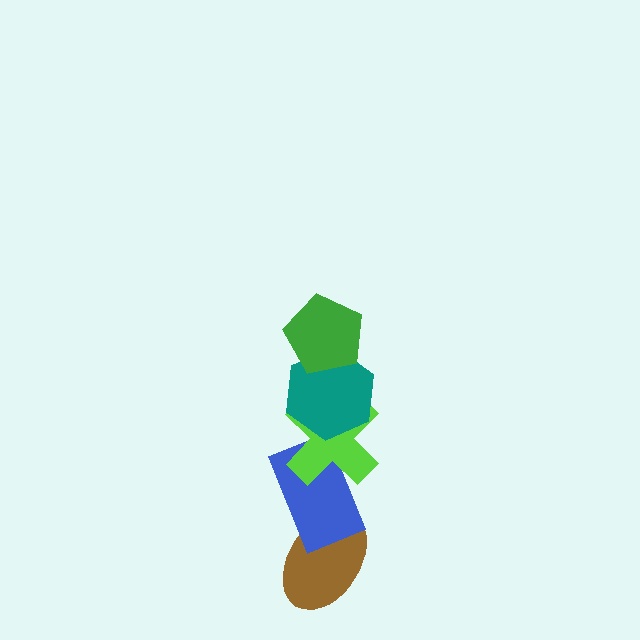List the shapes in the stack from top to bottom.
From top to bottom: the green pentagon, the teal hexagon, the lime cross, the blue rectangle, the brown ellipse.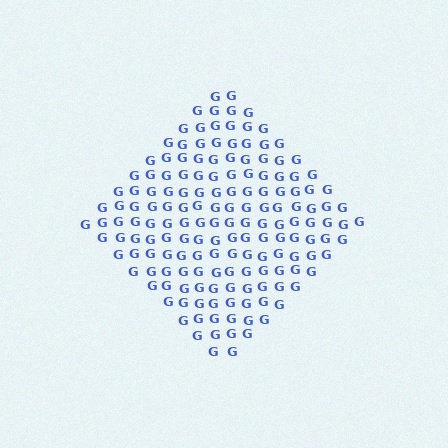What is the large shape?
The large shape is a diamond.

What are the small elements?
The small elements are letter G's.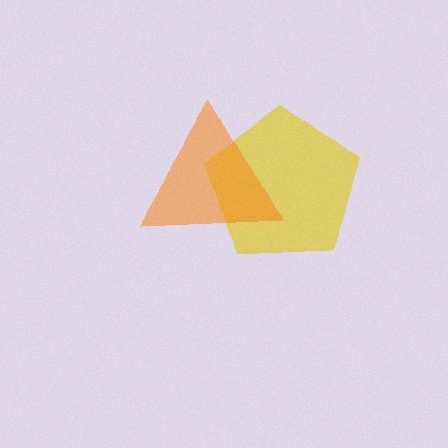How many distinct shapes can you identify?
There are 2 distinct shapes: a yellow pentagon, an orange triangle.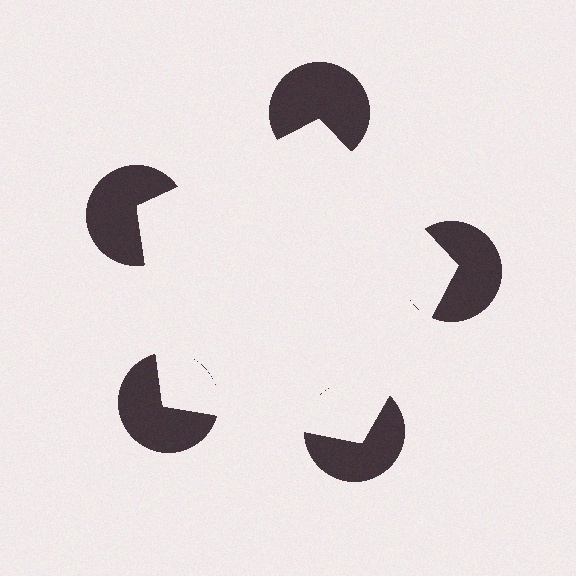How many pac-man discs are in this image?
There are 5 — one at each vertex of the illusory pentagon.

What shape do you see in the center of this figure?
An illusory pentagon — its edges are inferred from the aligned wedge cuts in the pac-man discs, not physically drawn.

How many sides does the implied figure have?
5 sides.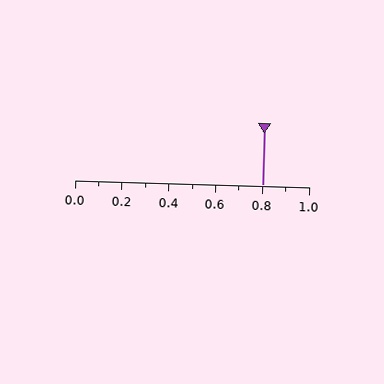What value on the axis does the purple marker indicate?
The marker indicates approximately 0.8.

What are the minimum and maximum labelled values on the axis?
The axis runs from 0.0 to 1.0.